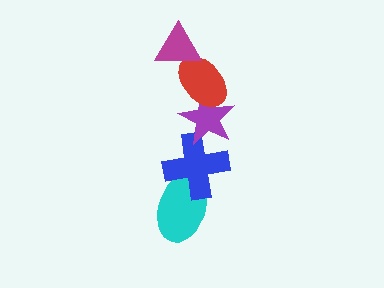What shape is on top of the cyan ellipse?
The blue cross is on top of the cyan ellipse.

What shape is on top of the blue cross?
The purple star is on top of the blue cross.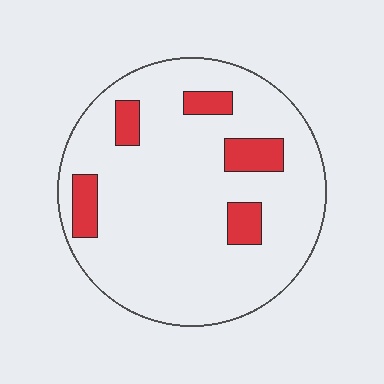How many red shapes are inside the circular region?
5.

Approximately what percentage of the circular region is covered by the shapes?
Approximately 15%.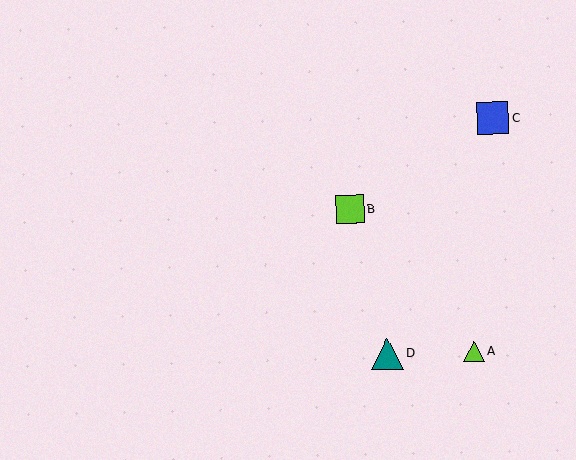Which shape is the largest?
The teal triangle (labeled D) is the largest.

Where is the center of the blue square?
The center of the blue square is at (493, 118).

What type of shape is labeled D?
Shape D is a teal triangle.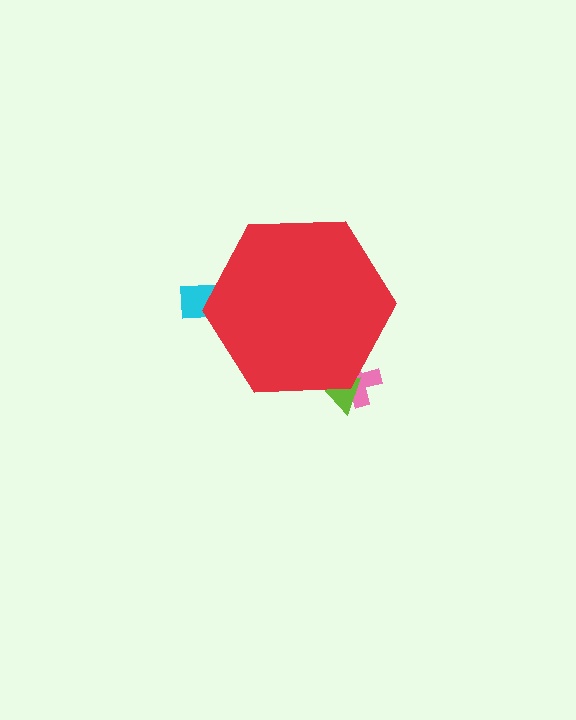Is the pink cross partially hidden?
Yes, the pink cross is partially hidden behind the red hexagon.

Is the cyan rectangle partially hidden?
Yes, the cyan rectangle is partially hidden behind the red hexagon.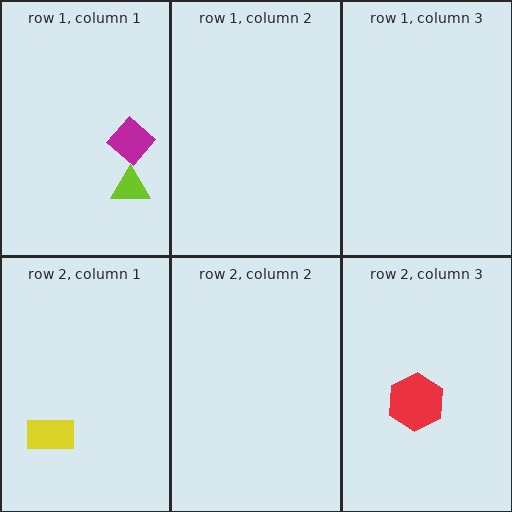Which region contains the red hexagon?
The row 2, column 3 region.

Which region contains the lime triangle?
The row 1, column 1 region.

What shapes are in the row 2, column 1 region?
The yellow rectangle.